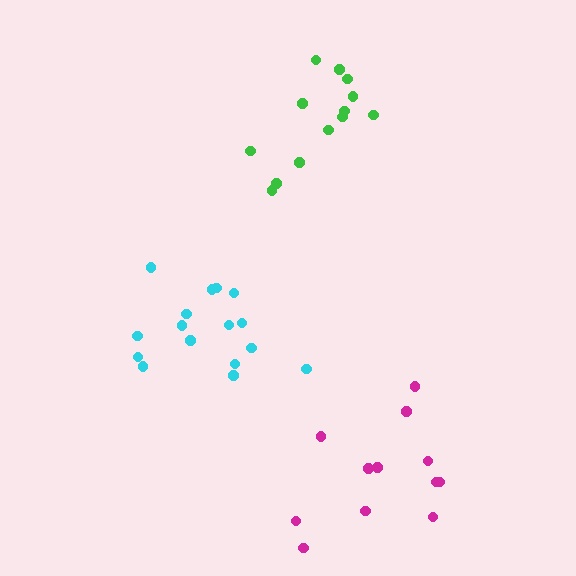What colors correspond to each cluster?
The clusters are colored: green, cyan, magenta.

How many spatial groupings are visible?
There are 3 spatial groupings.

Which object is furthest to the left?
The cyan cluster is leftmost.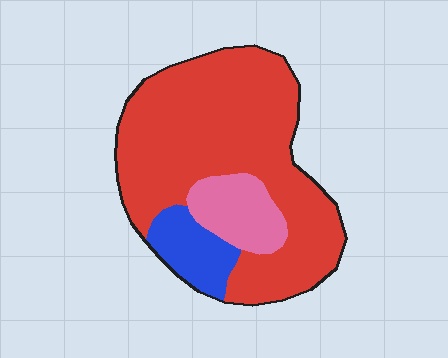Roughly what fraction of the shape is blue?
Blue takes up less than a quarter of the shape.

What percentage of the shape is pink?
Pink covers around 15% of the shape.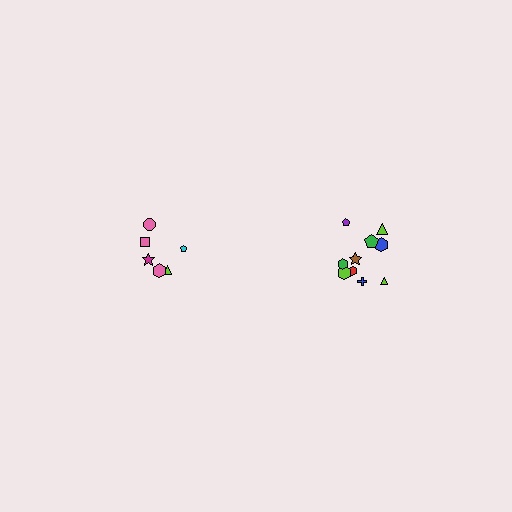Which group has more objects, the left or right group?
The right group.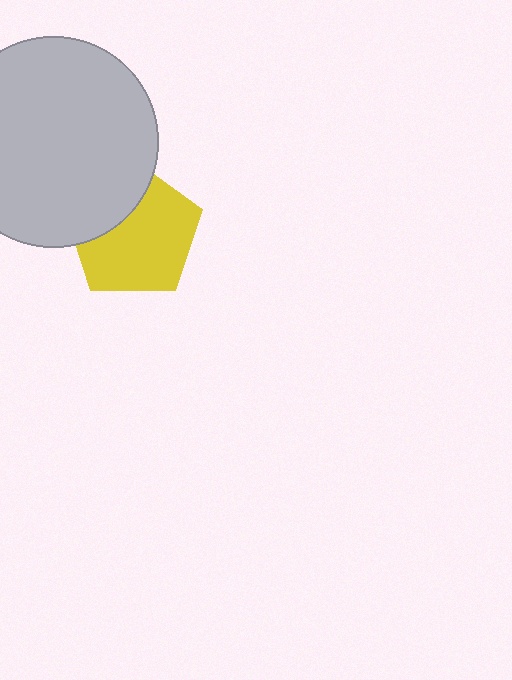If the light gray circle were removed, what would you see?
You would see the complete yellow pentagon.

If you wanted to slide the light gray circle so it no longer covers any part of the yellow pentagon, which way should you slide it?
Slide it toward the upper-left — that is the most direct way to separate the two shapes.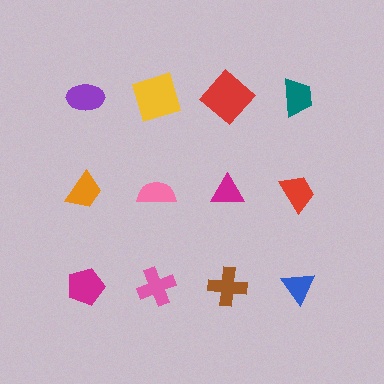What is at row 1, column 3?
A red diamond.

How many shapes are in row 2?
4 shapes.